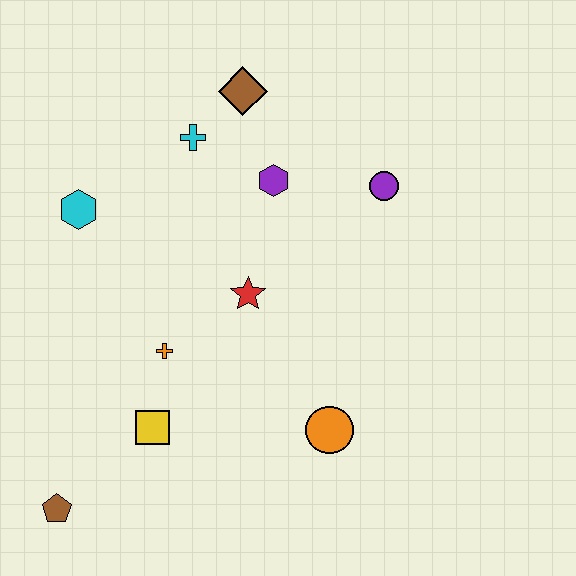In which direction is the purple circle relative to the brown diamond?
The purple circle is to the right of the brown diamond.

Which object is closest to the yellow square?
The orange cross is closest to the yellow square.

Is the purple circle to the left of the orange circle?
No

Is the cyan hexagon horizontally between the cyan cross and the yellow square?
No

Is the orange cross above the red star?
No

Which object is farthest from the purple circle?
The brown pentagon is farthest from the purple circle.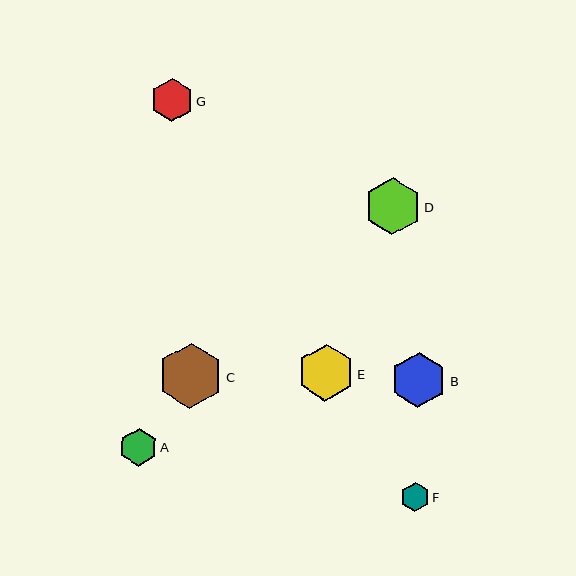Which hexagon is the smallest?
Hexagon F is the smallest with a size of approximately 29 pixels.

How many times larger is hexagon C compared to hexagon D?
Hexagon C is approximately 1.2 times the size of hexagon D.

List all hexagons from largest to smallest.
From largest to smallest: C, E, D, B, G, A, F.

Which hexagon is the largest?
Hexagon C is the largest with a size of approximately 65 pixels.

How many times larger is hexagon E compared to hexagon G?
Hexagon E is approximately 1.3 times the size of hexagon G.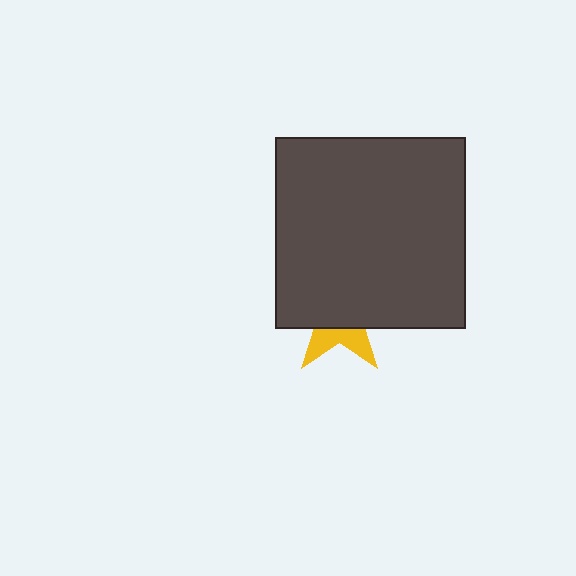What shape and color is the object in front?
The object in front is a dark gray square.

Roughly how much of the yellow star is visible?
A small part of it is visible (roughly 32%).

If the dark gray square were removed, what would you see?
You would see the complete yellow star.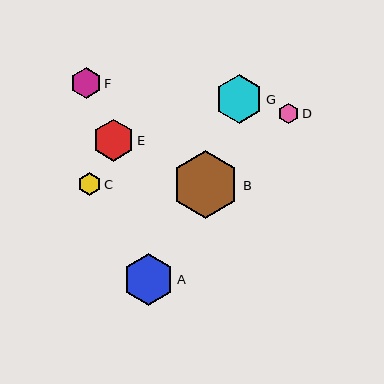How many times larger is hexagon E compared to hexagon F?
Hexagon E is approximately 1.4 times the size of hexagon F.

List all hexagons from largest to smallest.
From largest to smallest: B, A, G, E, F, C, D.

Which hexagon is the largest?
Hexagon B is the largest with a size of approximately 68 pixels.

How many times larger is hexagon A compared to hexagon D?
Hexagon A is approximately 2.5 times the size of hexagon D.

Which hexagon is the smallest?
Hexagon D is the smallest with a size of approximately 20 pixels.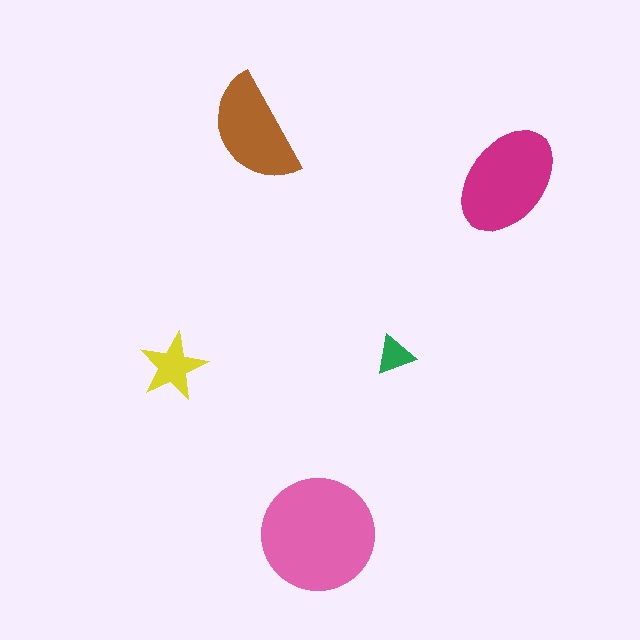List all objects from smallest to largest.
The green triangle, the yellow star, the brown semicircle, the magenta ellipse, the pink circle.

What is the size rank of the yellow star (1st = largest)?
4th.